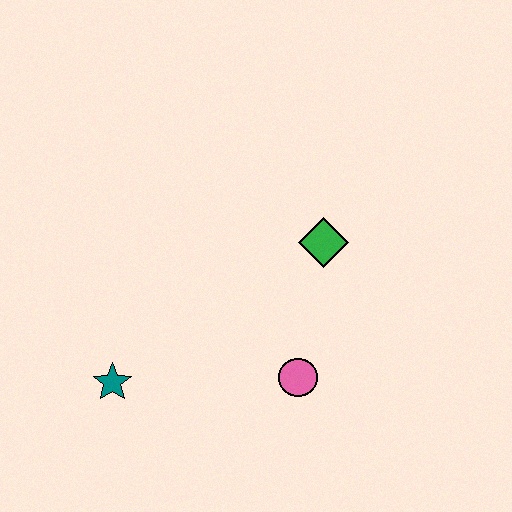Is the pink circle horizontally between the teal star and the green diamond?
Yes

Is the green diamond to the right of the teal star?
Yes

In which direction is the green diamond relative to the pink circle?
The green diamond is above the pink circle.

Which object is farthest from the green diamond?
The teal star is farthest from the green diamond.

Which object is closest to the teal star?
The pink circle is closest to the teal star.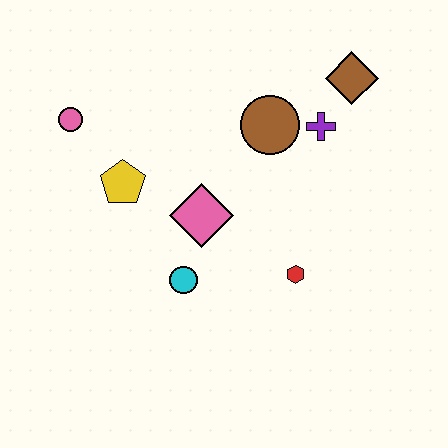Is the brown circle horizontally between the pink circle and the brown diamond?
Yes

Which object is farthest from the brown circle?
The pink circle is farthest from the brown circle.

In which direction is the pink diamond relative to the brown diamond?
The pink diamond is to the left of the brown diamond.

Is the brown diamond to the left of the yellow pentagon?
No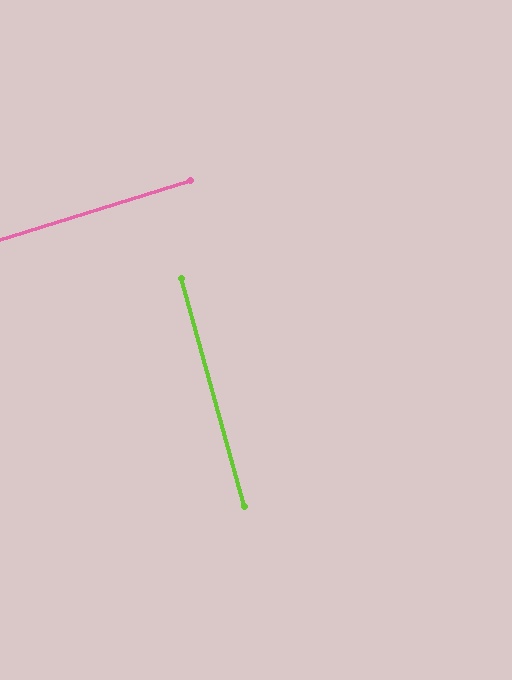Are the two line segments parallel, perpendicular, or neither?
Perpendicular — they meet at approximately 88°.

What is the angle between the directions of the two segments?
Approximately 88 degrees.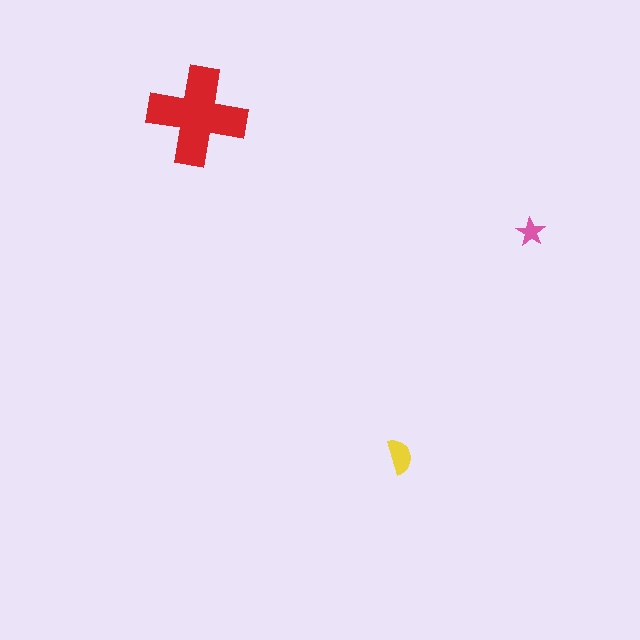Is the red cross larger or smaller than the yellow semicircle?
Larger.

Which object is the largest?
The red cross.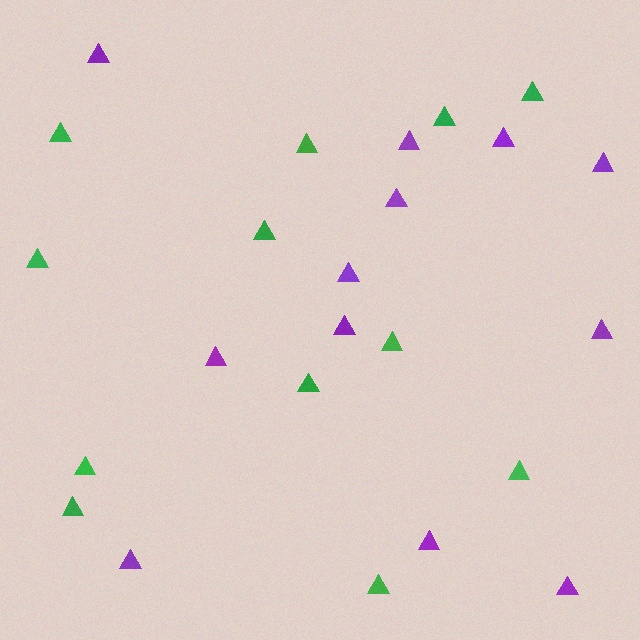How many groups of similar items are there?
There are 2 groups: one group of purple triangles (12) and one group of green triangles (12).